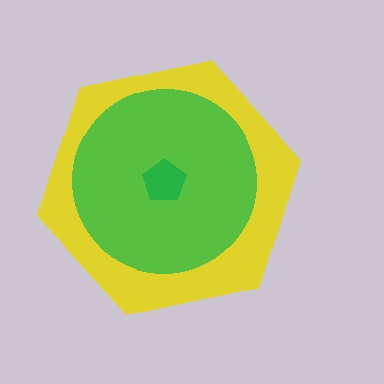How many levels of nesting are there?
3.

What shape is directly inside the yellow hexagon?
The lime circle.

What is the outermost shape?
The yellow hexagon.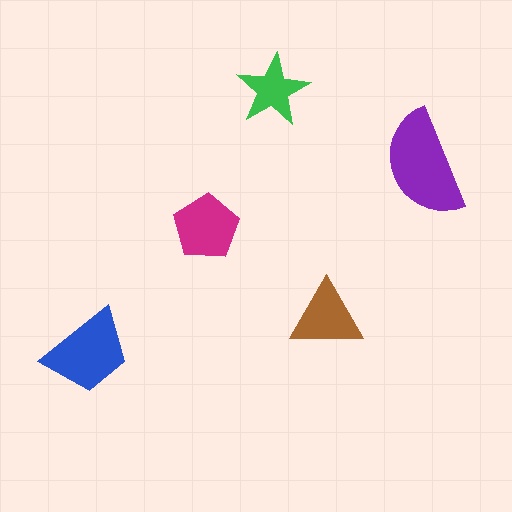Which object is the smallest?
The green star.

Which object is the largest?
The purple semicircle.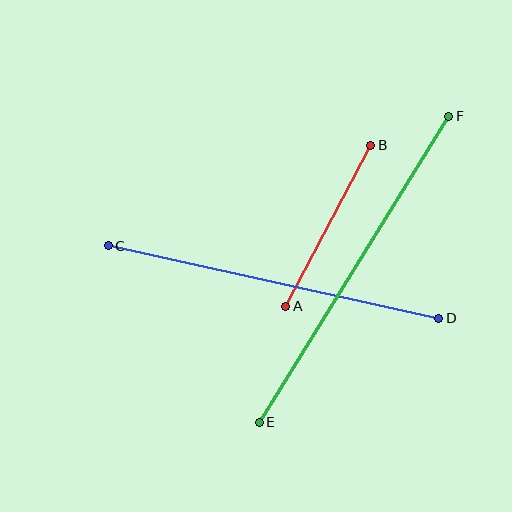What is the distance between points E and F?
The distance is approximately 360 pixels.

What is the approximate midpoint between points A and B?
The midpoint is at approximately (328, 226) pixels.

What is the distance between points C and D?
The distance is approximately 338 pixels.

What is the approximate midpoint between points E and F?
The midpoint is at approximately (354, 269) pixels.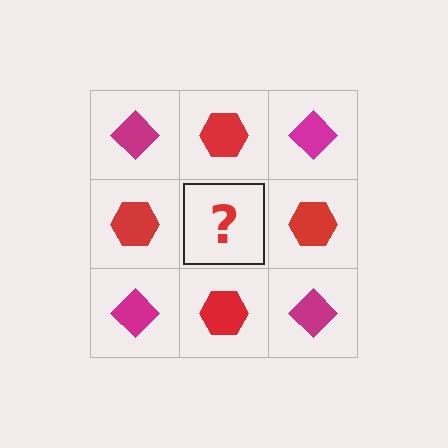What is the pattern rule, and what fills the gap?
The rule is that it alternates magenta diamond and red hexagon in a checkerboard pattern. The gap should be filled with a magenta diamond.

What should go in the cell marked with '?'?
The missing cell should contain a magenta diamond.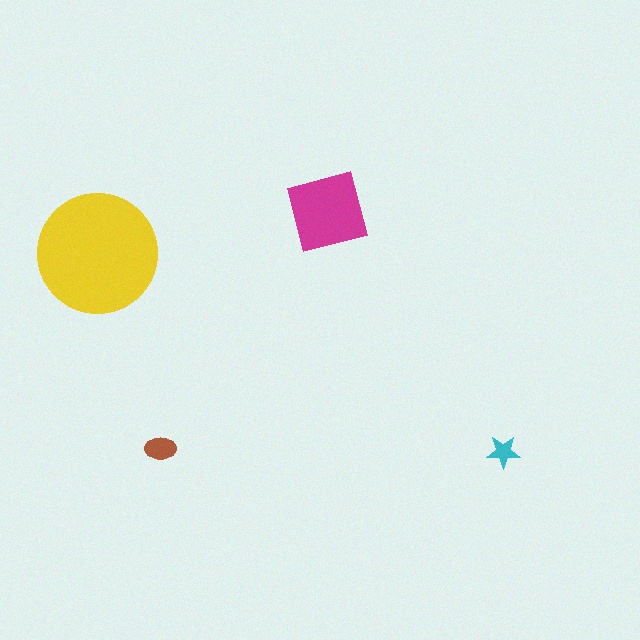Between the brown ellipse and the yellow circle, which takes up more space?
The yellow circle.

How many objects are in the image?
There are 4 objects in the image.